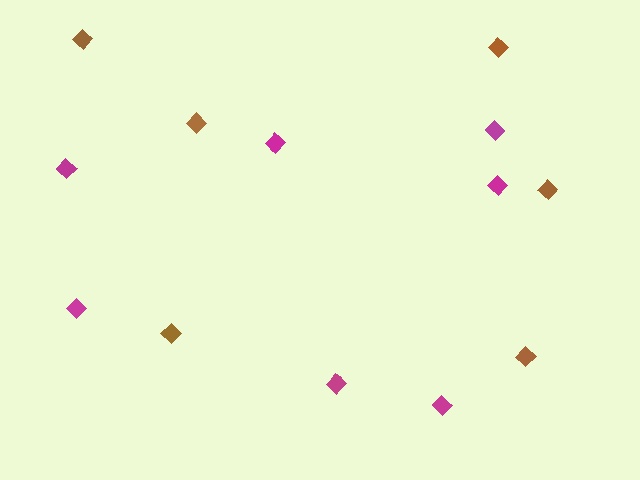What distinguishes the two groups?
There are 2 groups: one group of brown diamonds (6) and one group of magenta diamonds (7).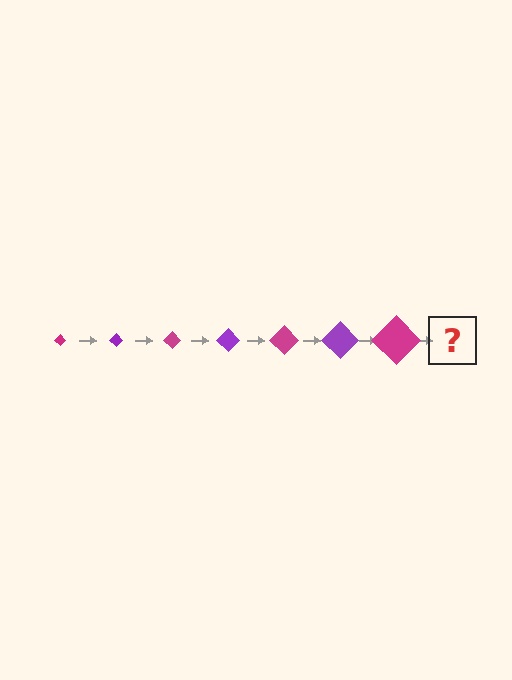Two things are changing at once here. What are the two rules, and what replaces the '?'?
The two rules are that the diamond grows larger each step and the color cycles through magenta and purple. The '?' should be a purple diamond, larger than the previous one.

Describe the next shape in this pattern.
It should be a purple diamond, larger than the previous one.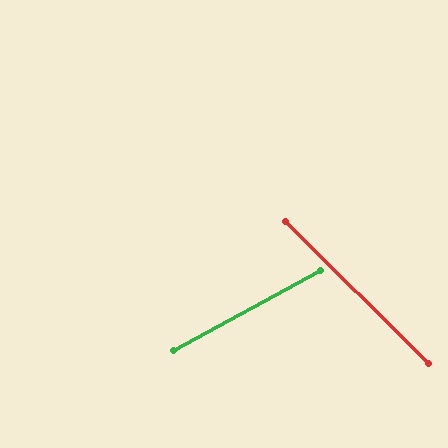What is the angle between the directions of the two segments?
Approximately 73 degrees.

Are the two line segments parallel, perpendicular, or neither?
Neither parallel nor perpendicular — they differ by about 73°.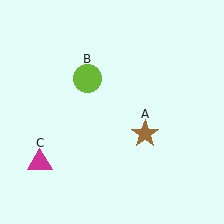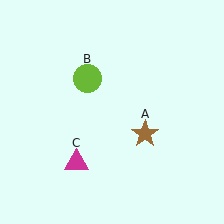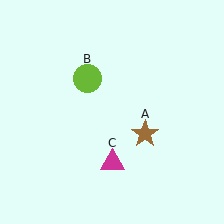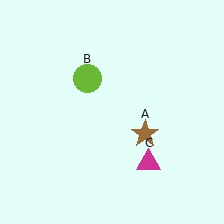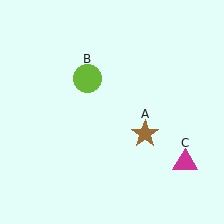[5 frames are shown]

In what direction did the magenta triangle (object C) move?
The magenta triangle (object C) moved right.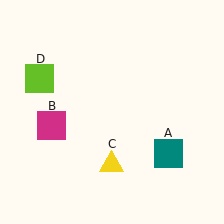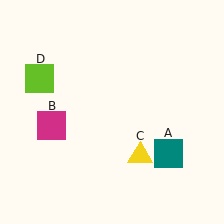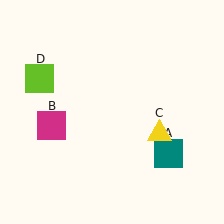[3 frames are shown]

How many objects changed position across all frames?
1 object changed position: yellow triangle (object C).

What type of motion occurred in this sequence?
The yellow triangle (object C) rotated counterclockwise around the center of the scene.